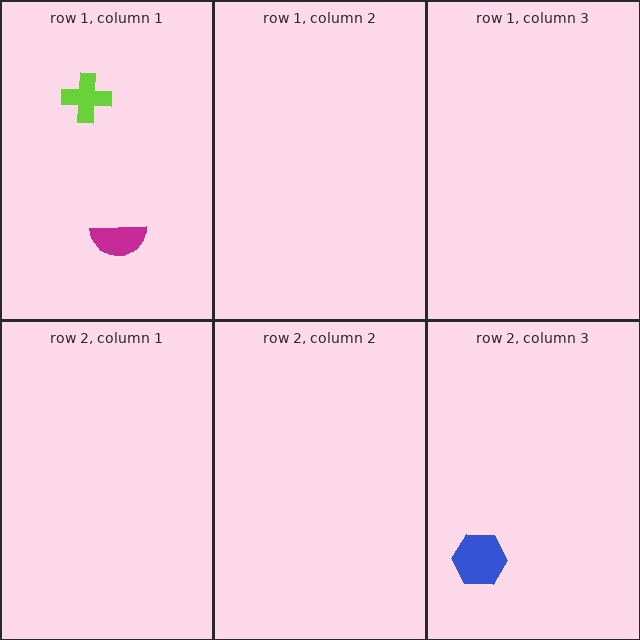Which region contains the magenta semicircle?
The row 1, column 1 region.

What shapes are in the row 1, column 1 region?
The lime cross, the magenta semicircle.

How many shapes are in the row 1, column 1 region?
2.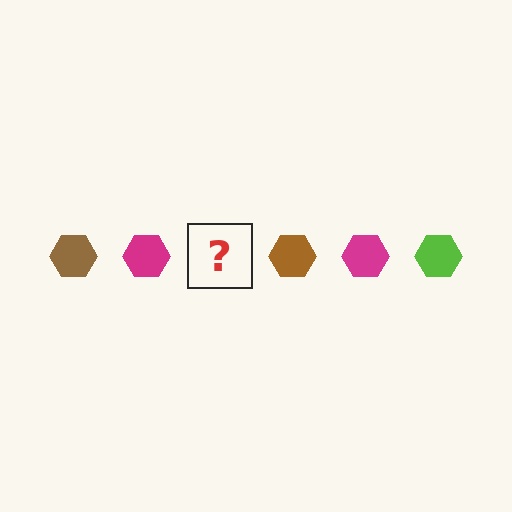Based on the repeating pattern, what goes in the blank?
The blank should be a lime hexagon.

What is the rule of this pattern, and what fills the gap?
The rule is that the pattern cycles through brown, magenta, lime hexagons. The gap should be filled with a lime hexagon.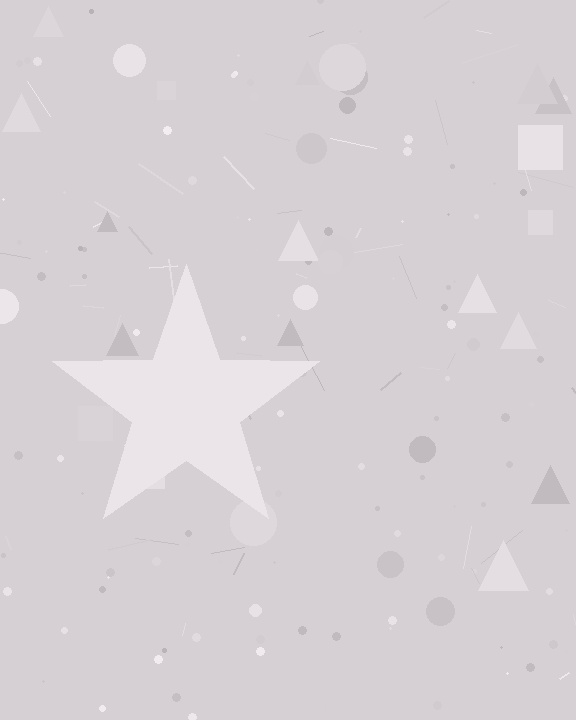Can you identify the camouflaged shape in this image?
The camouflaged shape is a star.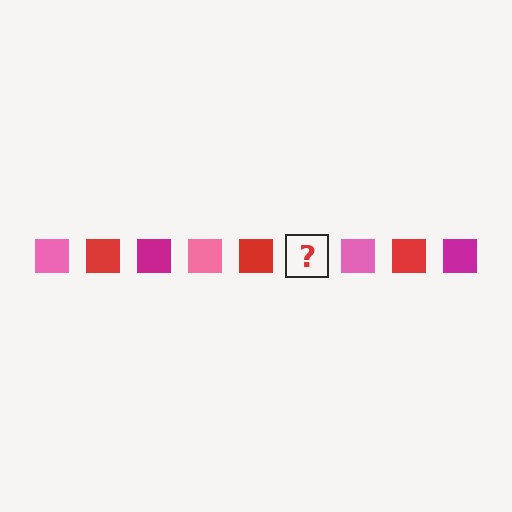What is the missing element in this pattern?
The missing element is a magenta square.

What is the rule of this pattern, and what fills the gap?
The rule is that the pattern cycles through pink, red, magenta squares. The gap should be filled with a magenta square.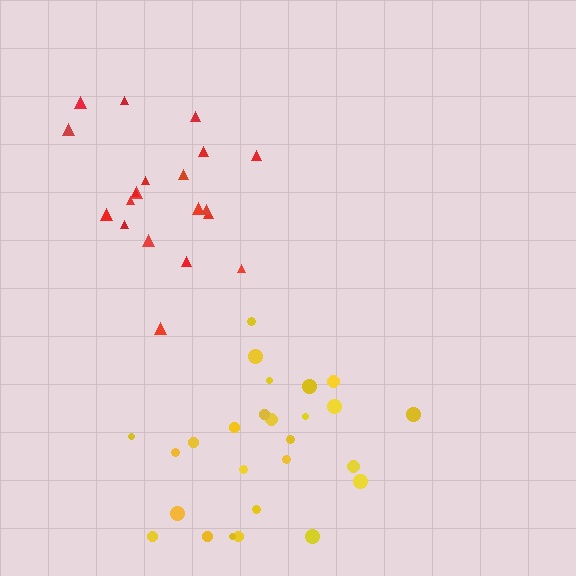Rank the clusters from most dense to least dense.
red, yellow.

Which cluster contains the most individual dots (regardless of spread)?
Yellow (26).